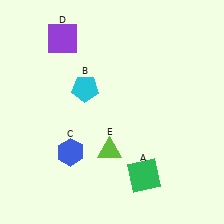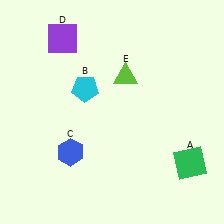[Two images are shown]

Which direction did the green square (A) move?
The green square (A) moved right.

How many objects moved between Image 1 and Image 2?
2 objects moved between the two images.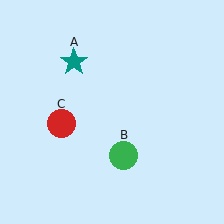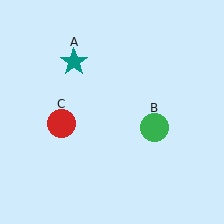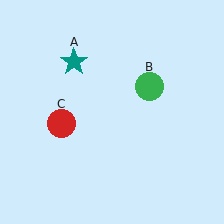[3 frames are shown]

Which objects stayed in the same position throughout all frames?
Teal star (object A) and red circle (object C) remained stationary.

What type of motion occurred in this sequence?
The green circle (object B) rotated counterclockwise around the center of the scene.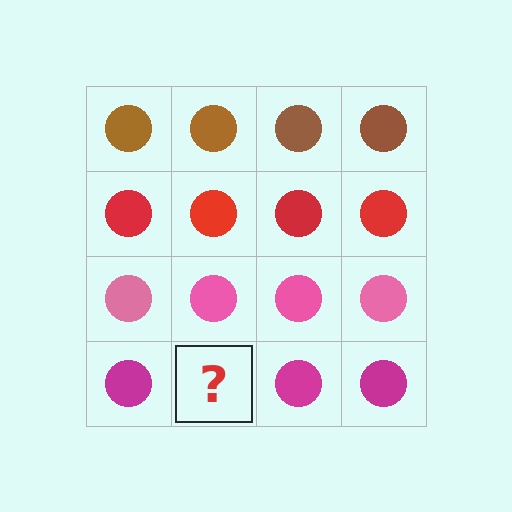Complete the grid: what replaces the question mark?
The question mark should be replaced with a magenta circle.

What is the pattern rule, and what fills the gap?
The rule is that each row has a consistent color. The gap should be filled with a magenta circle.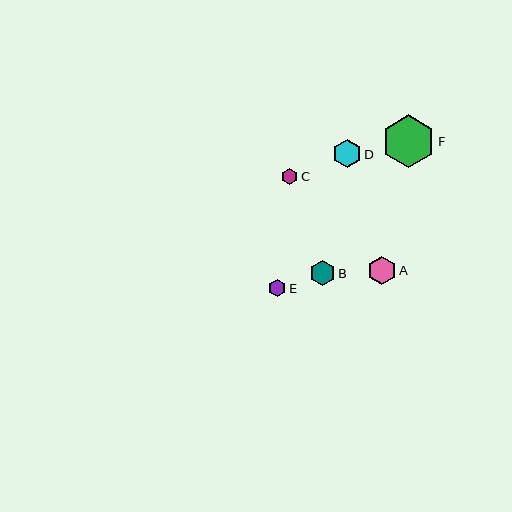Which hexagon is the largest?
Hexagon F is the largest with a size of approximately 53 pixels.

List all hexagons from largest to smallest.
From largest to smallest: F, A, D, B, E, C.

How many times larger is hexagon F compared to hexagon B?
Hexagon F is approximately 2.1 times the size of hexagon B.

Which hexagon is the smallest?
Hexagon C is the smallest with a size of approximately 16 pixels.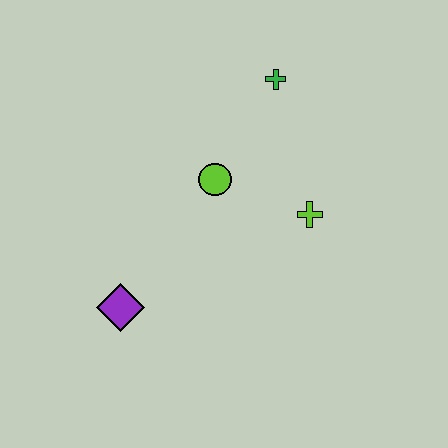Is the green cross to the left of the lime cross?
Yes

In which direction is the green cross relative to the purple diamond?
The green cross is above the purple diamond.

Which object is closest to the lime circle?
The lime cross is closest to the lime circle.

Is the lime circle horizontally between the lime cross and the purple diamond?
Yes